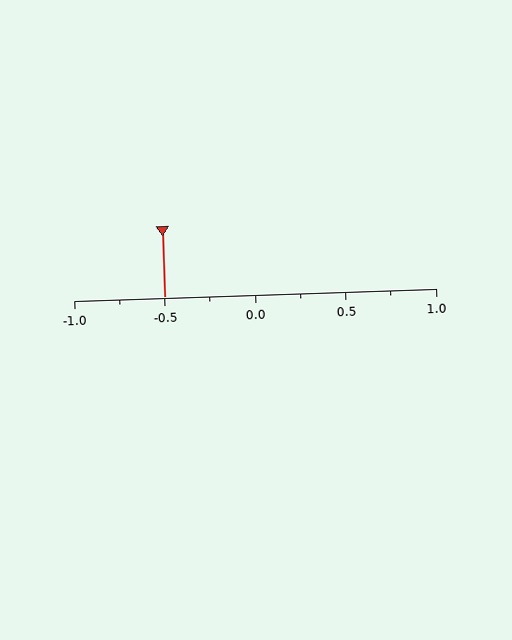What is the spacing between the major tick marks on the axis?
The major ticks are spaced 0.5 apart.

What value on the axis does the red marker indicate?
The marker indicates approximately -0.5.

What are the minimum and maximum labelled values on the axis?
The axis runs from -1.0 to 1.0.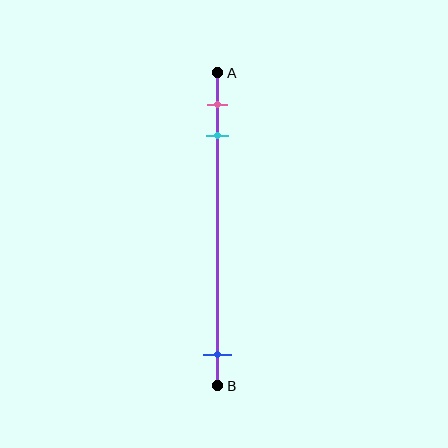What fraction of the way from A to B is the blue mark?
The blue mark is approximately 90% (0.9) of the way from A to B.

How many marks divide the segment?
There are 3 marks dividing the segment.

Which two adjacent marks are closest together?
The pink and cyan marks are the closest adjacent pair.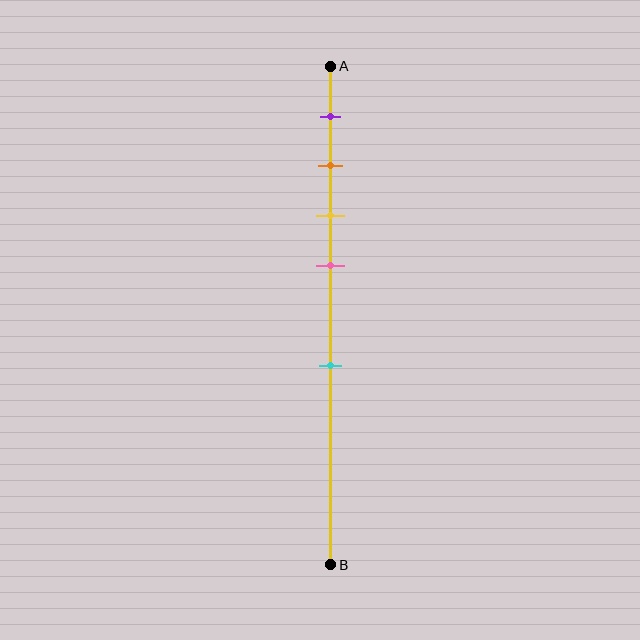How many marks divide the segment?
There are 5 marks dividing the segment.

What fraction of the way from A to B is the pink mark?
The pink mark is approximately 40% (0.4) of the way from A to B.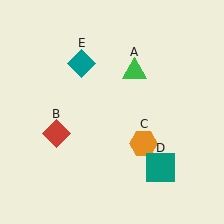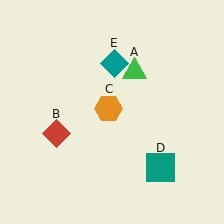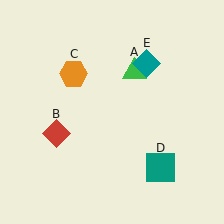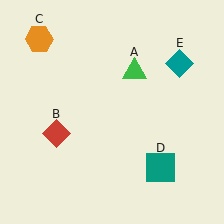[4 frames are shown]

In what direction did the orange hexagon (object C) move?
The orange hexagon (object C) moved up and to the left.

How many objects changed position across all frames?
2 objects changed position: orange hexagon (object C), teal diamond (object E).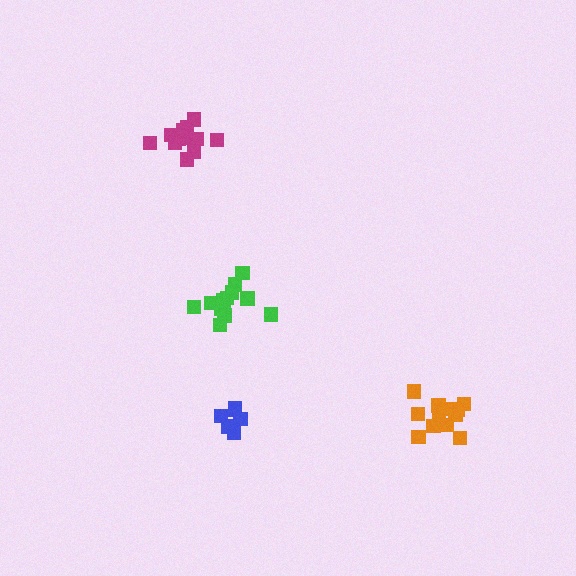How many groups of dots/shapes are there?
There are 4 groups.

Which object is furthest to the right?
The orange cluster is rightmost.